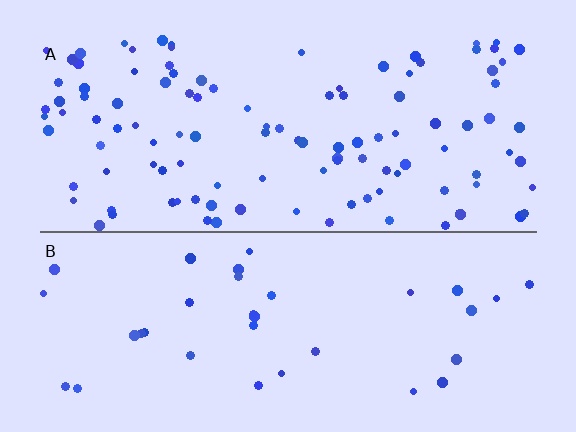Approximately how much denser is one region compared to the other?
Approximately 3.2× — region A over region B.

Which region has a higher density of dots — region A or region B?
A (the top).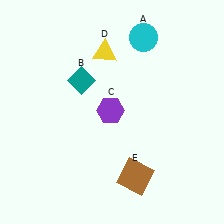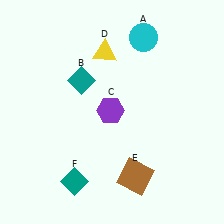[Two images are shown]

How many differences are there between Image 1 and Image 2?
There is 1 difference between the two images.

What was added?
A teal diamond (F) was added in Image 2.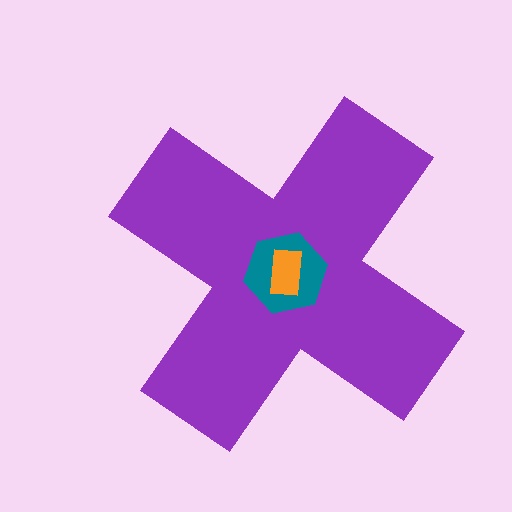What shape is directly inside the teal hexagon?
The orange rectangle.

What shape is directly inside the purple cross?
The teal hexagon.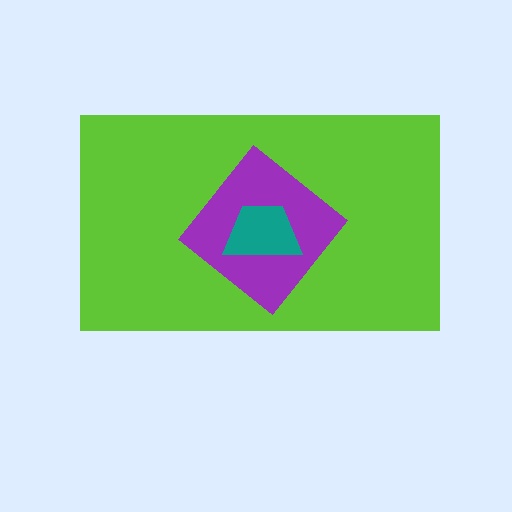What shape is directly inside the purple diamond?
The teal trapezoid.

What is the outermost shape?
The lime rectangle.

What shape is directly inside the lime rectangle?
The purple diamond.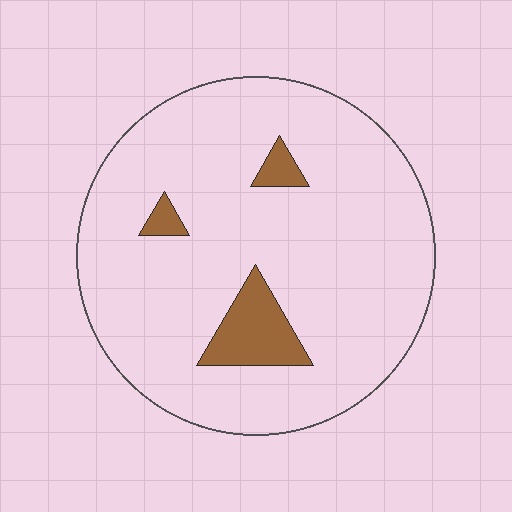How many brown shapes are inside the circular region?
3.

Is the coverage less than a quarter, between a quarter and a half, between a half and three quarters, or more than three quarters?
Less than a quarter.